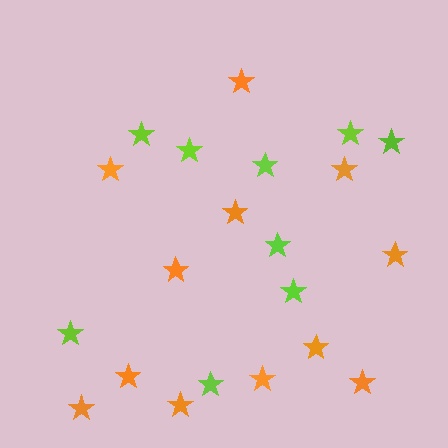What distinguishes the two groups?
There are 2 groups: one group of lime stars (9) and one group of orange stars (12).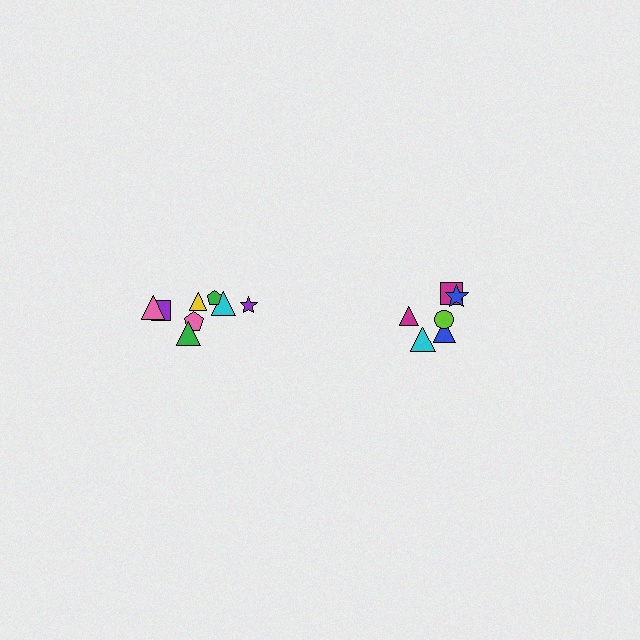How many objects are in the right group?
There are 6 objects.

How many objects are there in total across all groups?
There are 14 objects.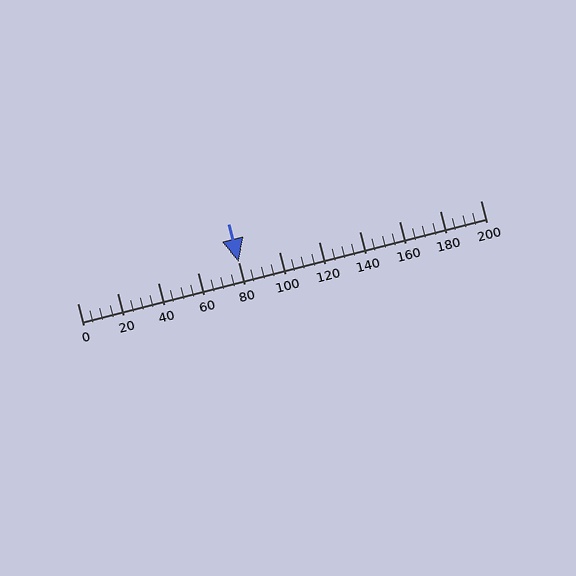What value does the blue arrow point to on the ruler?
The blue arrow points to approximately 80.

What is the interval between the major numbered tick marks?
The major tick marks are spaced 20 units apart.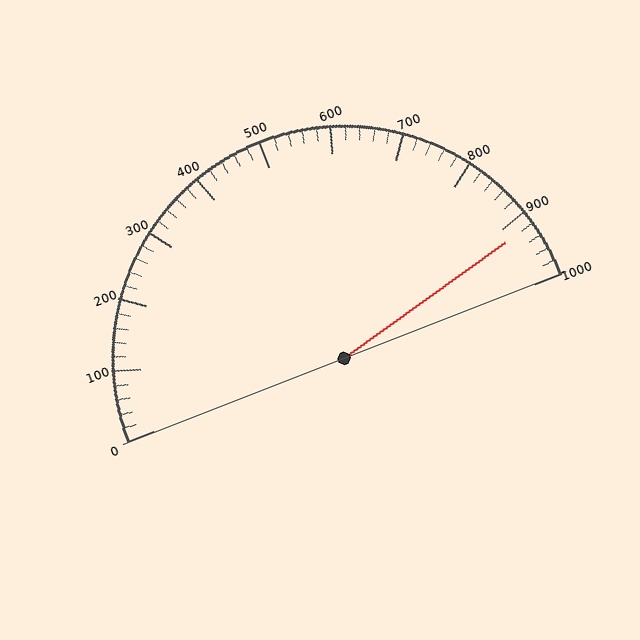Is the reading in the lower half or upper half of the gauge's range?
The reading is in the upper half of the range (0 to 1000).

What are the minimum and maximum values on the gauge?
The gauge ranges from 0 to 1000.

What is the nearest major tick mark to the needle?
The nearest major tick mark is 900.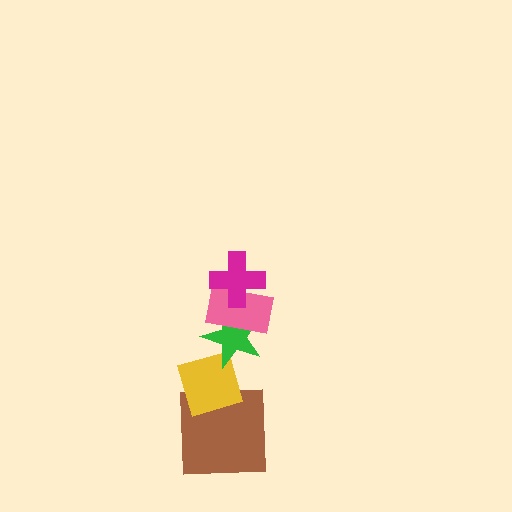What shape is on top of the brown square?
The yellow diamond is on top of the brown square.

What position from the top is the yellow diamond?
The yellow diamond is 4th from the top.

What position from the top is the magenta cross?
The magenta cross is 1st from the top.